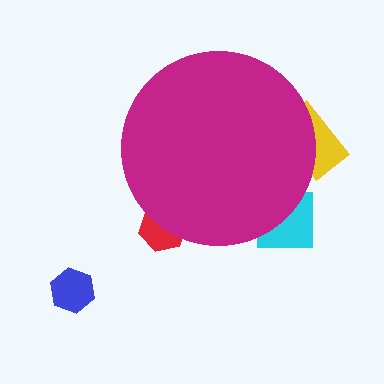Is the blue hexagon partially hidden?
No, the blue hexagon is fully visible.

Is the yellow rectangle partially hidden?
Yes, the yellow rectangle is partially hidden behind the magenta circle.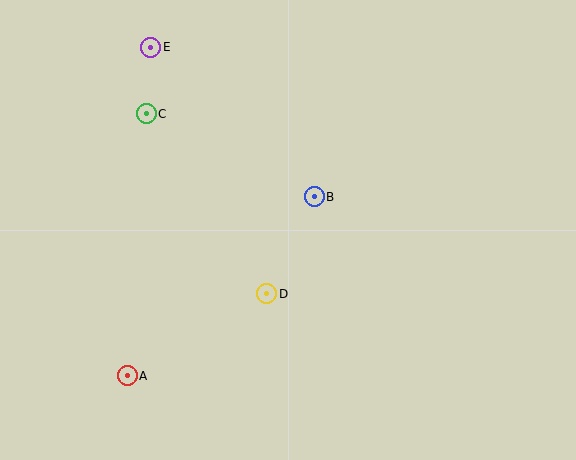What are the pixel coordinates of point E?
Point E is at (151, 47).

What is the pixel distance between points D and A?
The distance between D and A is 162 pixels.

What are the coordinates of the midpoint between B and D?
The midpoint between B and D is at (290, 245).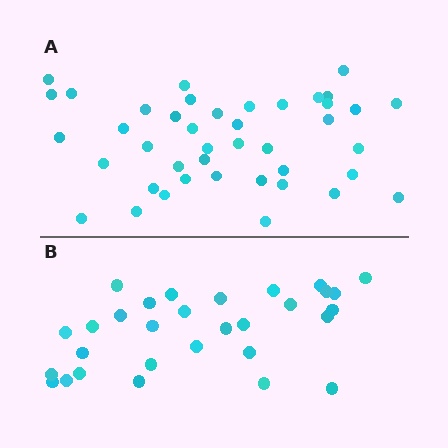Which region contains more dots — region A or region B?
Region A (the top region) has more dots.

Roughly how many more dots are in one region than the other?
Region A has roughly 12 or so more dots than region B.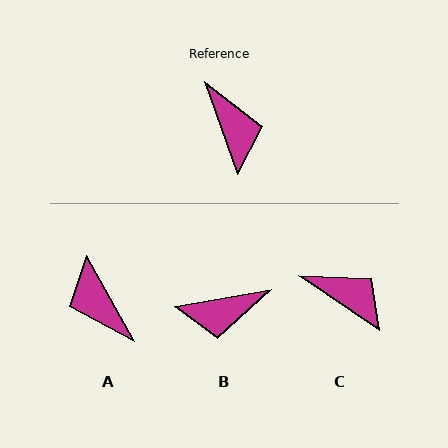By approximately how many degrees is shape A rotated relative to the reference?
Approximately 171 degrees clockwise.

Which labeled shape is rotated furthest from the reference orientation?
A, about 171 degrees away.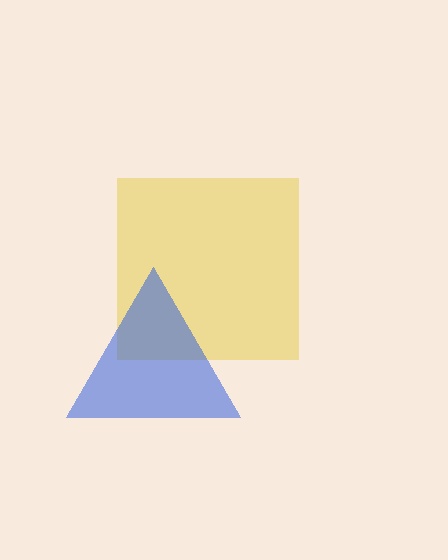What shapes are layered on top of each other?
The layered shapes are: a yellow square, a blue triangle.